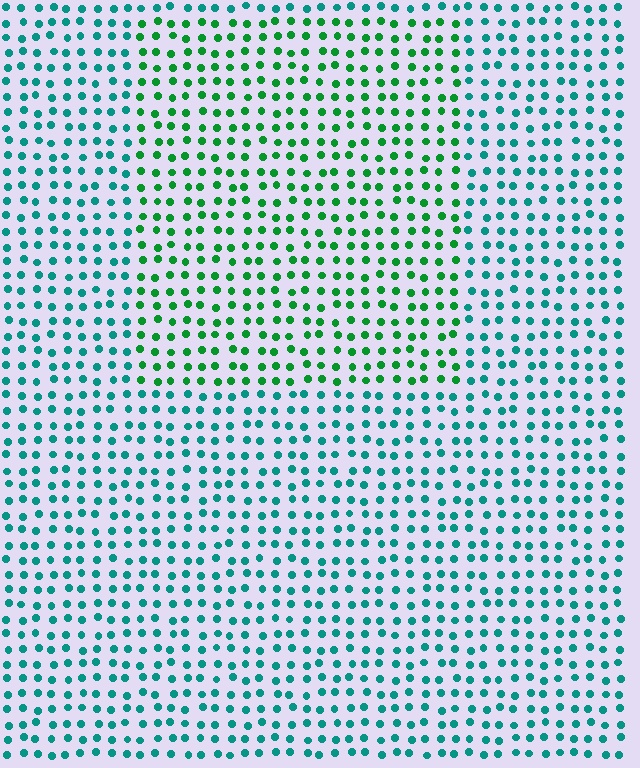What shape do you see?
I see a rectangle.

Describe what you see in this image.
The image is filled with small teal elements in a uniform arrangement. A rectangle-shaped region is visible where the elements are tinted to a slightly different hue, forming a subtle color boundary.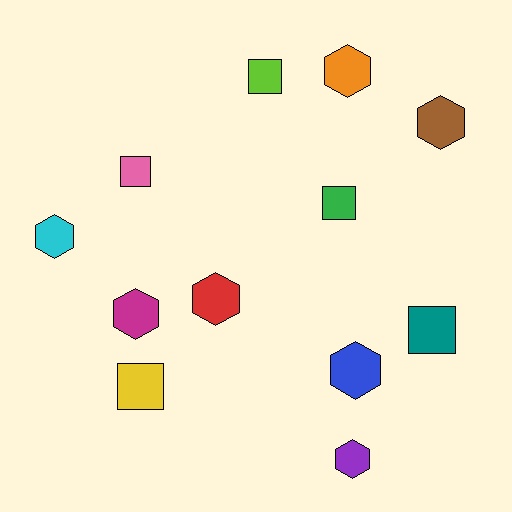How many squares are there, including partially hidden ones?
There are 5 squares.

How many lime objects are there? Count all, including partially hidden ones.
There is 1 lime object.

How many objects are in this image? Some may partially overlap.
There are 12 objects.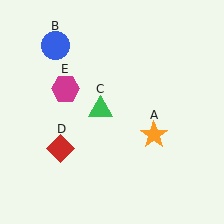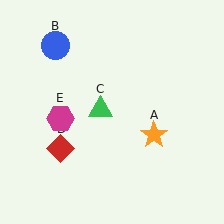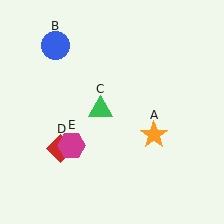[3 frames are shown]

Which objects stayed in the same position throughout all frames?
Orange star (object A) and blue circle (object B) and green triangle (object C) and red diamond (object D) remained stationary.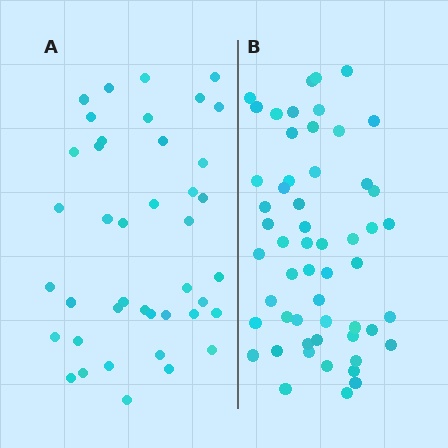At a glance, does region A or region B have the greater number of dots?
Region B (the right region) has more dots.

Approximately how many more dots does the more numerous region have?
Region B has approximately 15 more dots than region A.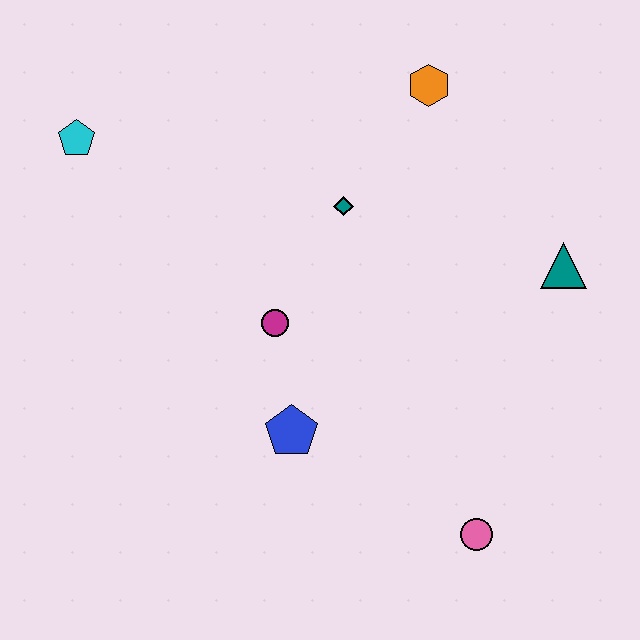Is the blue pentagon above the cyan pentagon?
No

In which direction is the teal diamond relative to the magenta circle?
The teal diamond is above the magenta circle.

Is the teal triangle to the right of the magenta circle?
Yes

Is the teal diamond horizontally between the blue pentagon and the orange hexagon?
Yes